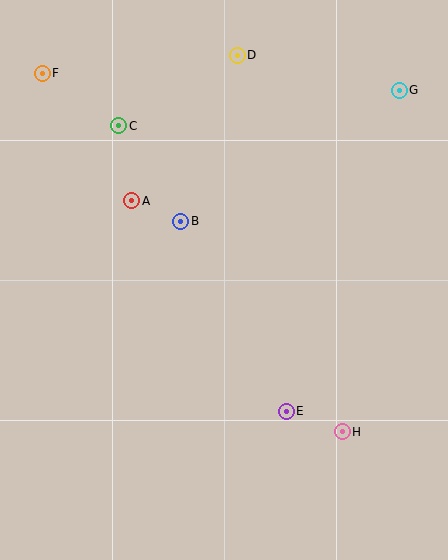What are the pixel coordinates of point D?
Point D is at (237, 55).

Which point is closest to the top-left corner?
Point F is closest to the top-left corner.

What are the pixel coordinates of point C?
Point C is at (119, 126).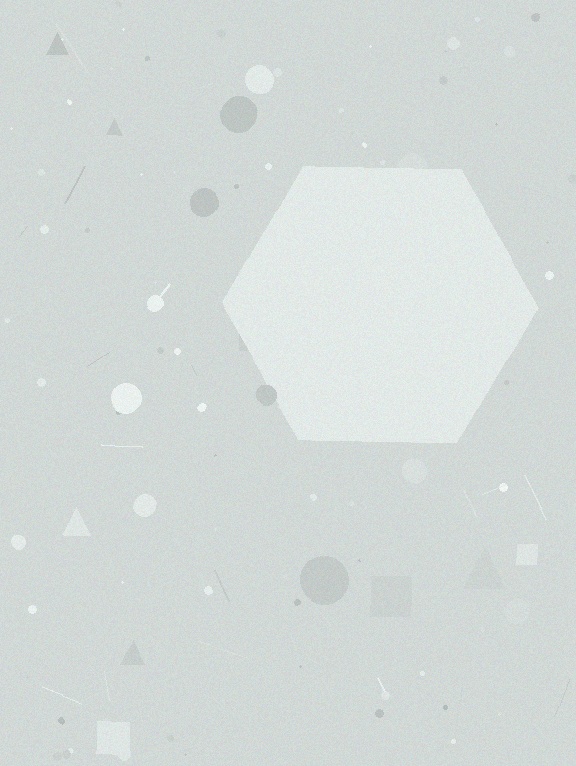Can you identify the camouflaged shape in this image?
The camouflaged shape is a hexagon.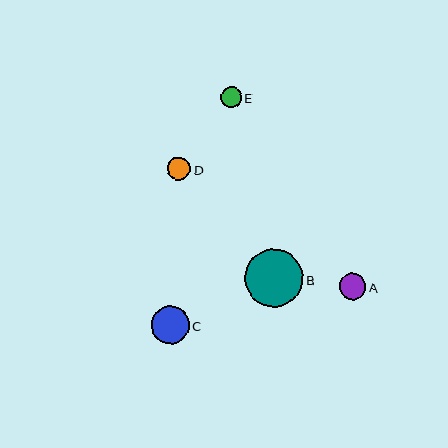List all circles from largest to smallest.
From largest to smallest: B, C, A, D, E.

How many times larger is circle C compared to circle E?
Circle C is approximately 1.8 times the size of circle E.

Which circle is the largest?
Circle B is the largest with a size of approximately 58 pixels.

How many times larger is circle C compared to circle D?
Circle C is approximately 1.6 times the size of circle D.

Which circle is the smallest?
Circle E is the smallest with a size of approximately 20 pixels.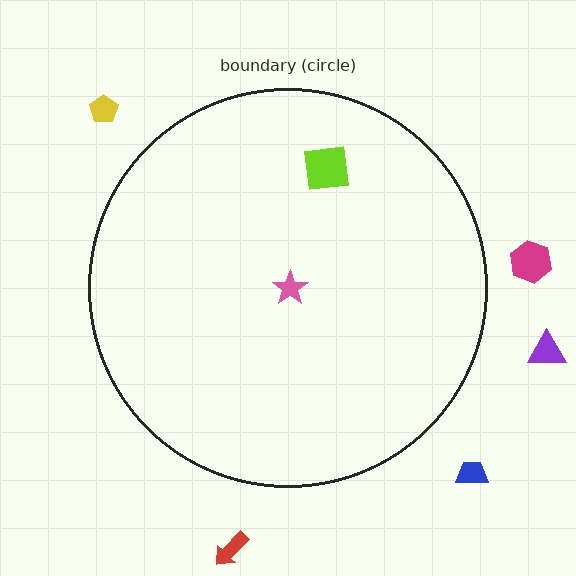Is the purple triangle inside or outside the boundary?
Outside.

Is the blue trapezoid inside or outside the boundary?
Outside.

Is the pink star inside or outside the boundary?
Inside.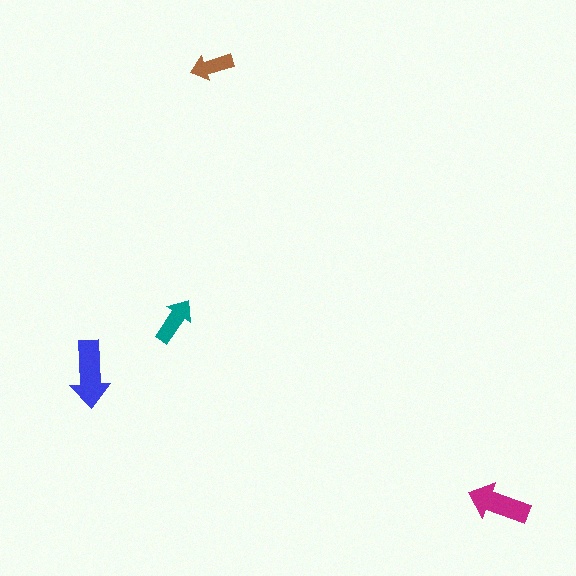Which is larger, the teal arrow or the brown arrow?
The teal one.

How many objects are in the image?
There are 4 objects in the image.